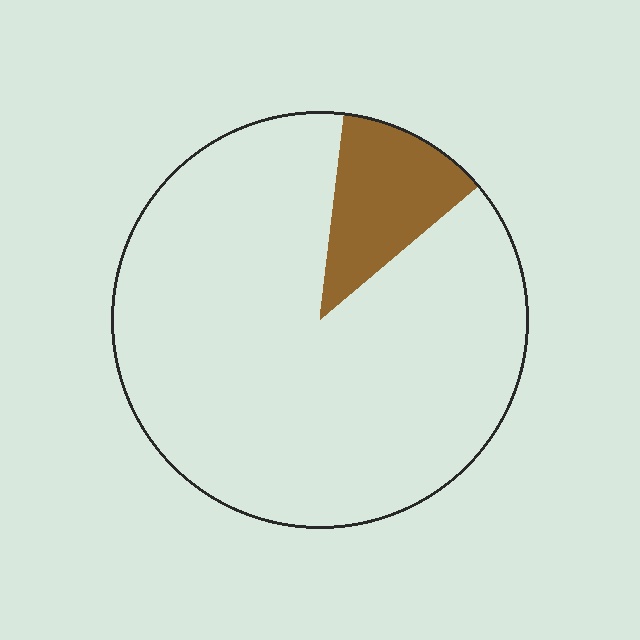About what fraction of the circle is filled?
About one eighth (1/8).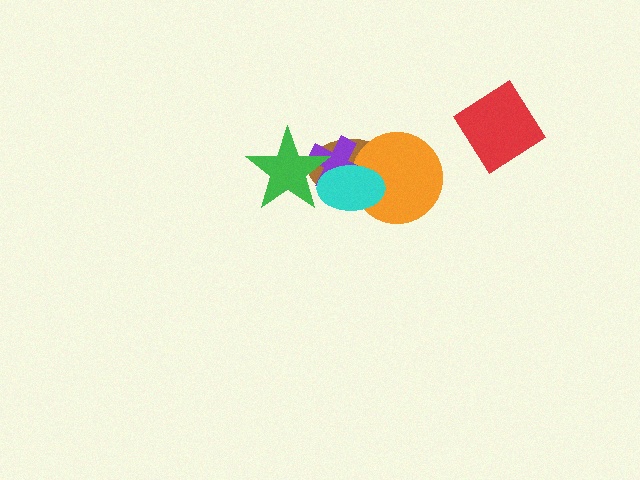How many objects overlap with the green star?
3 objects overlap with the green star.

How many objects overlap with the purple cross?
4 objects overlap with the purple cross.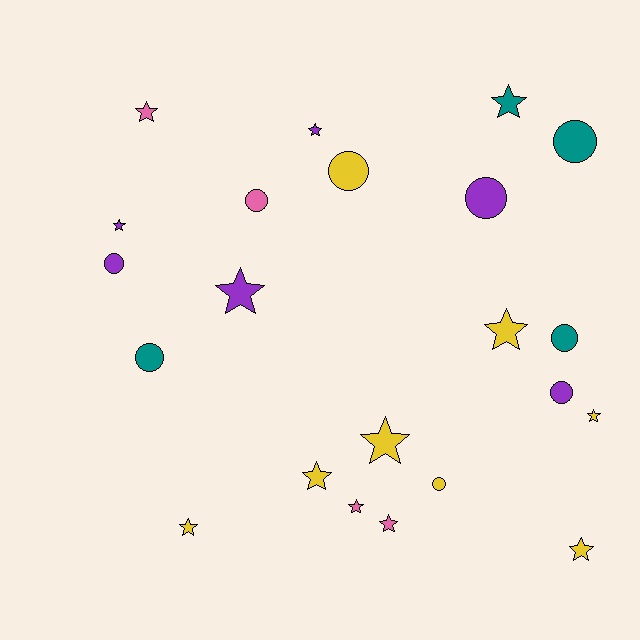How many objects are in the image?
There are 22 objects.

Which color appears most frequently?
Yellow, with 8 objects.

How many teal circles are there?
There are 3 teal circles.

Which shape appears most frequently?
Star, with 13 objects.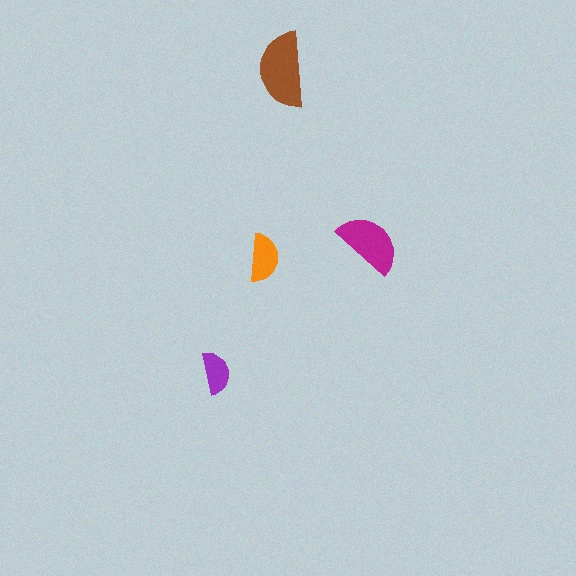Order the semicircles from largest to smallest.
the brown one, the magenta one, the orange one, the purple one.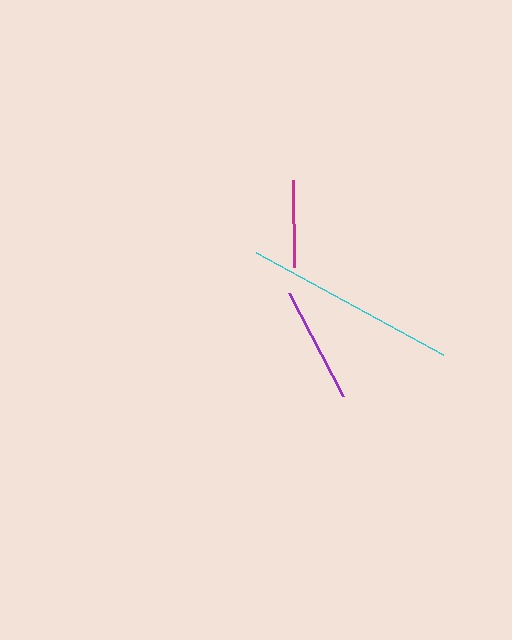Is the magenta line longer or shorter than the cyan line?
The cyan line is longer than the magenta line.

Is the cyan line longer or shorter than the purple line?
The cyan line is longer than the purple line.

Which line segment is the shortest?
The magenta line is the shortest at approximately 87 pixels.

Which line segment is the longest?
The cyan line is the longest at approximately 213 pixels.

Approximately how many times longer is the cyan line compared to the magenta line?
The cyan line is approximately 2.4 times the length of the magenta line.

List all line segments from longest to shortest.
From longest to shortest: cyan, purple, magenta.